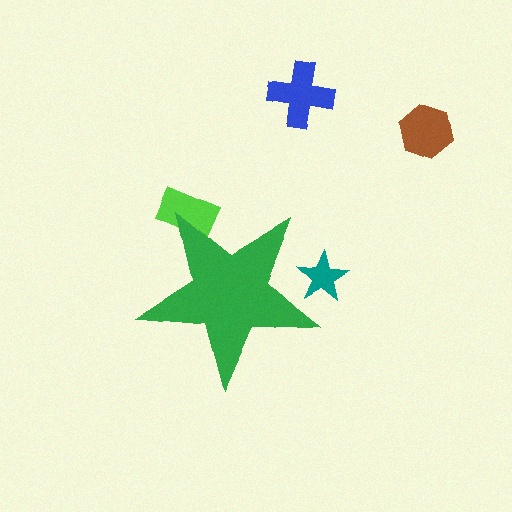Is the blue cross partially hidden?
No, the blue cross is fully visible.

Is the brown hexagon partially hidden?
No, the brown hexagon is fully visible.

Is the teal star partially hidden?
Yes, the teal star is partially hidden behind the green star.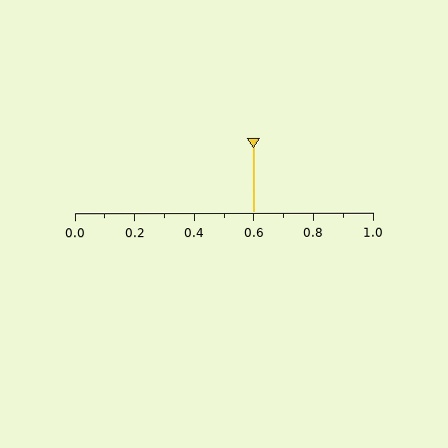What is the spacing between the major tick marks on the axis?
The major ticks are spaced 0.2 apart.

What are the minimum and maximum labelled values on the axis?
The axis runs from 0.0 to 1.0.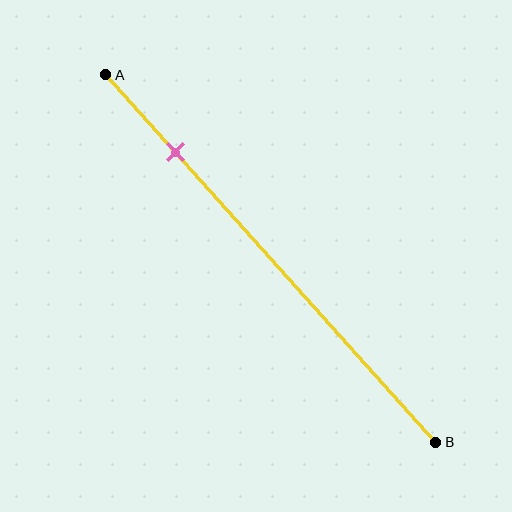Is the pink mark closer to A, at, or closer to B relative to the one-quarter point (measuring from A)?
The pink mark is closer to point A than the one-quarter point of segment AB.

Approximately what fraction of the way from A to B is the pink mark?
The pink mark is approximately 20% of the way from A to B.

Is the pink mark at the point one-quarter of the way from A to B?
No, the mark is at about 20% from A, not at the 25% one-quarter point.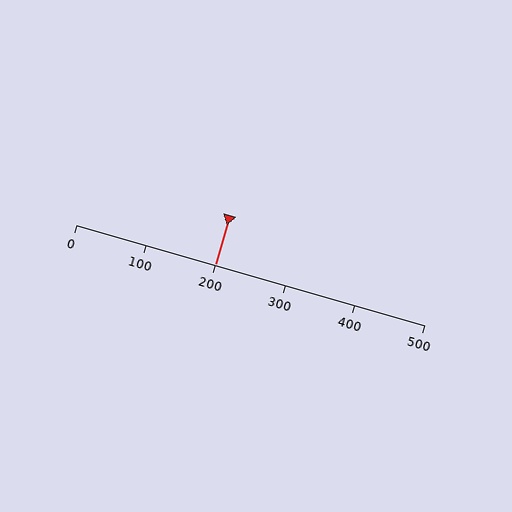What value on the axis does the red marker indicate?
The marker indicates approximately 200.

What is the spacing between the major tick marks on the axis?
The major ticks are spaced 100 apart.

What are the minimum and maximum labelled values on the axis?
The axis runs from 0 to 500.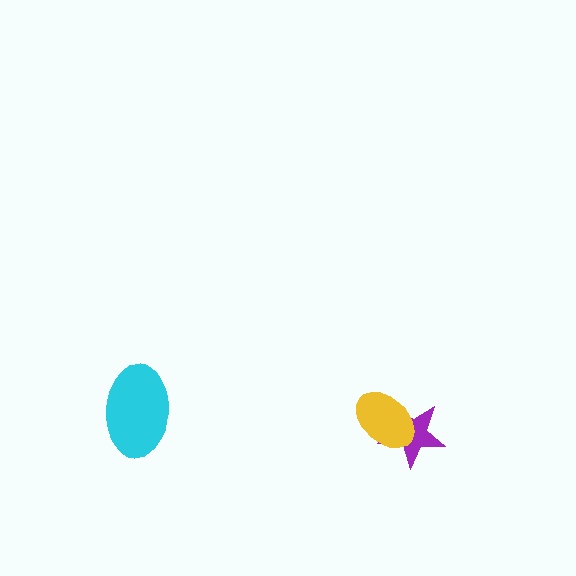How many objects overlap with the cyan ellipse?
0 objects overlap with the cyan ellipse.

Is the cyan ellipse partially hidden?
No, no other shape covers it.